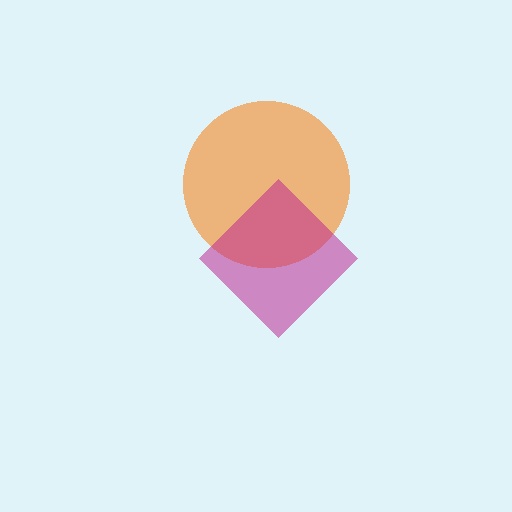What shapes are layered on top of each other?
The layered shapes are: an orange circle, a magenta diamond.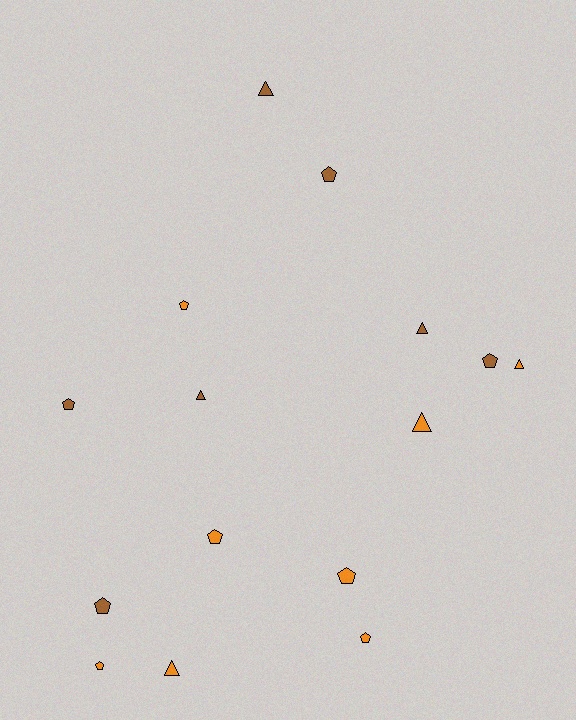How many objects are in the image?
There are 15 objects.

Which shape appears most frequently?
Pentagon, with 9 objects.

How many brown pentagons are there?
There are 4 brown pentagons.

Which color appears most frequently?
Orange, with 8 objects.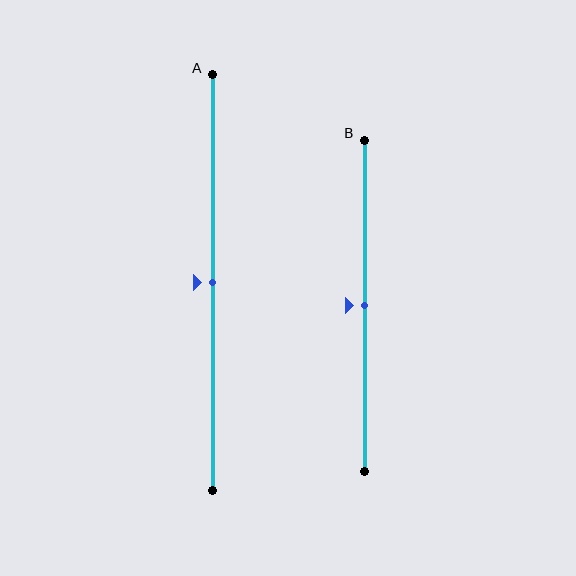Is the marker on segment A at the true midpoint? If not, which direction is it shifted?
Yes, the marker on segment A is at the true midpoint.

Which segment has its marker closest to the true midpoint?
Segment A has its marker closest to the true midpoint.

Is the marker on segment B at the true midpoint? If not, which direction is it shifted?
Yes, the marker on segment B is at the true midpoint.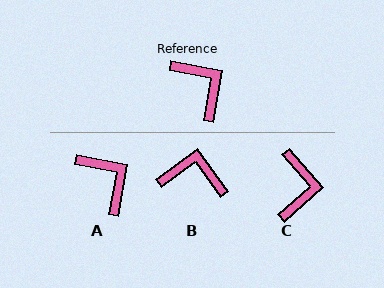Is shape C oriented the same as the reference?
No, it is off by about 38 degrees.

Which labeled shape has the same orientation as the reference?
A.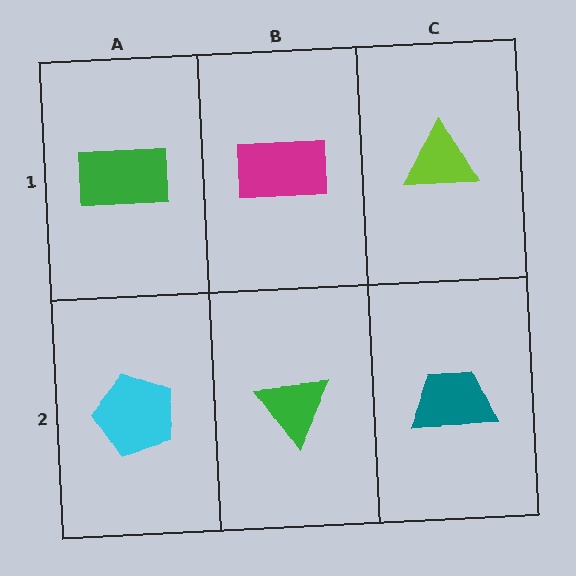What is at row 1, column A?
A green rectangle.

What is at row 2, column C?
A teal trapezoid.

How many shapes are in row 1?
3 shapes.